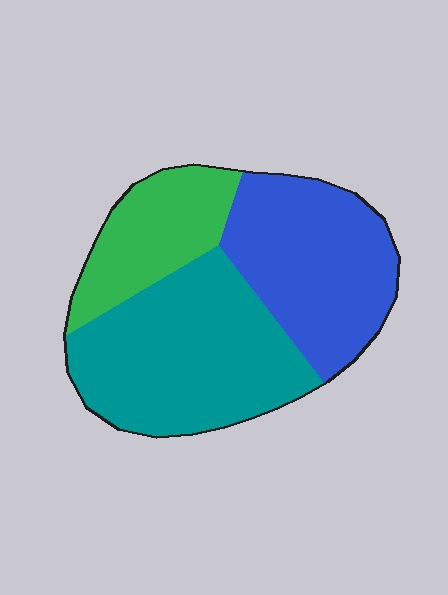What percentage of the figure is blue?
Blue takes up about one third (1/3) of the figure.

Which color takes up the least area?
Green, at roughly 20%.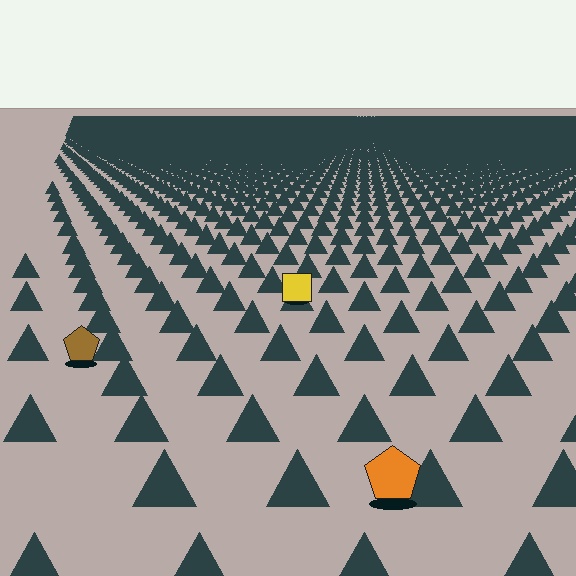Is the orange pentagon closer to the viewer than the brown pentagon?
Yes. The orange pentagon is closer — you can tell from the texture gradient: the ground texture is coarser near it.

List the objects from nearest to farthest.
From nearest to farthest: the orange pentagon, the brown pentagon, the yellow square.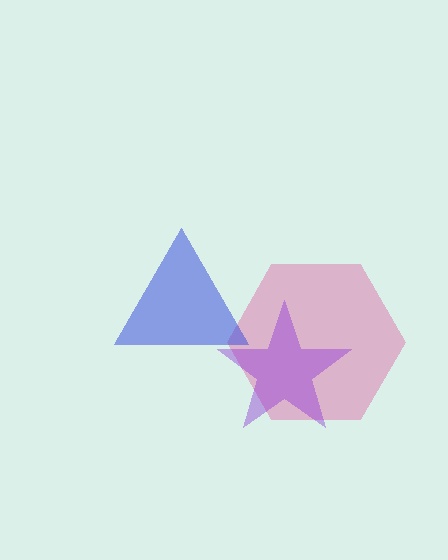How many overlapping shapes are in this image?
There are 3 overlapping shapes in the image.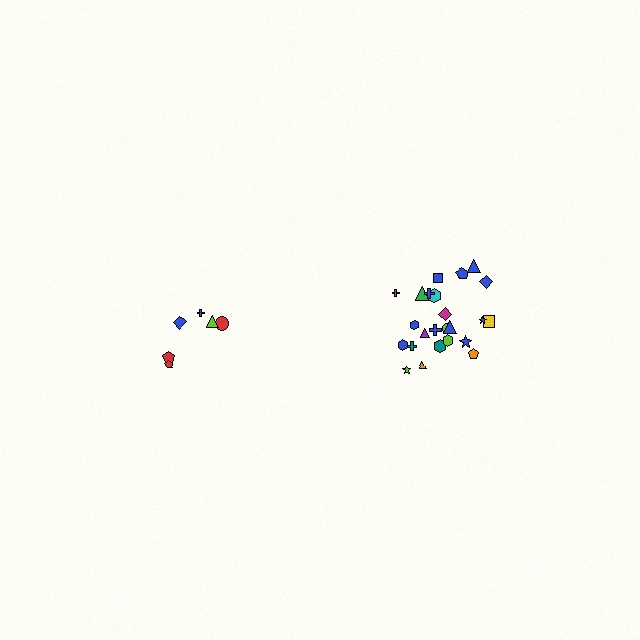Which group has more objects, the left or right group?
The right group.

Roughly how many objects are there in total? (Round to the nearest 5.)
Roughly 30 objects in total.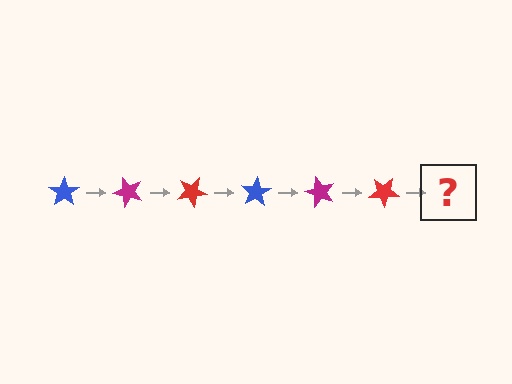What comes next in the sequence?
The next element should be a blue star, rotated 300 degrees from the start.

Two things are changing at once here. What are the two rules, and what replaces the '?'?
The two rules are that it rotates 50 degrees each step and the color cycles through blue, magenta, and red. The '?' should be a blue star, rotated 300 degrees from the start.